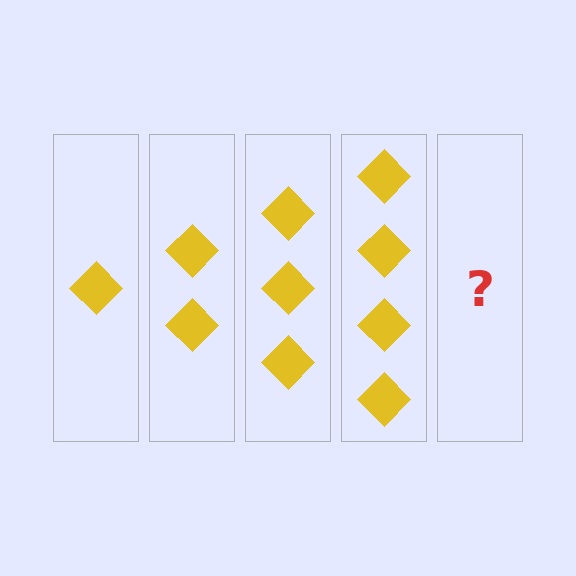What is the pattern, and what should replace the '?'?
The pattern is that each step adds one more diamond. The '?' should be 5 diamonds.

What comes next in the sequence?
The next element should be 5 diamonds.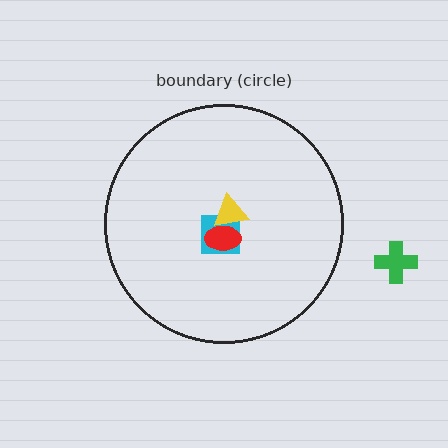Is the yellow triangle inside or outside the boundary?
Inside.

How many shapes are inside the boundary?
3 inside, 1 outside.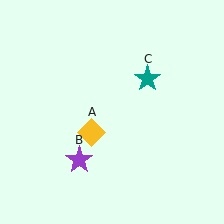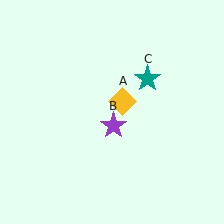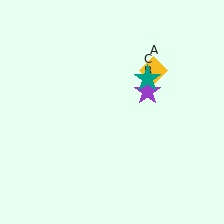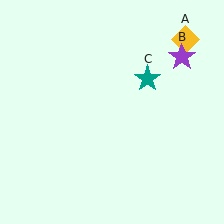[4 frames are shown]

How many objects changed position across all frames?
2 objects changed position: yellow diamond (object A), purple star (object B).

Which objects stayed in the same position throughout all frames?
Teal star (object C) remained stationary.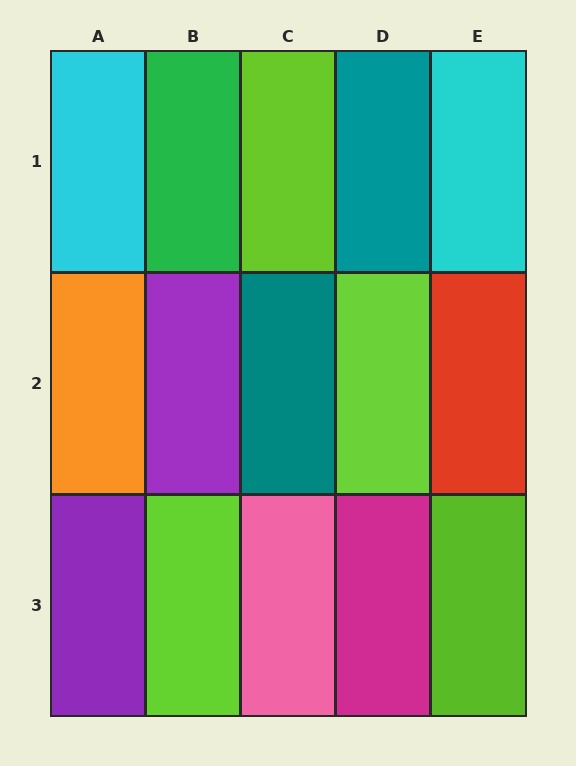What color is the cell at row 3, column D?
Magenta.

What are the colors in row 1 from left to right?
Cyan, green, lime, teal, cyan.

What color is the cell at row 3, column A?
Purple.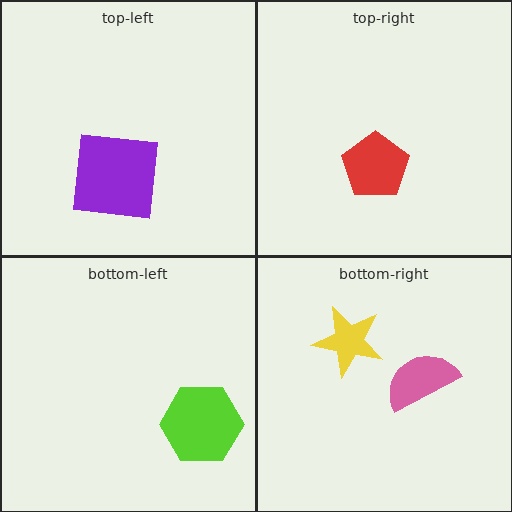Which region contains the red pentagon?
The top-right region.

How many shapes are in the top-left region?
1.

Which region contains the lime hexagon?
The bottom-left region.